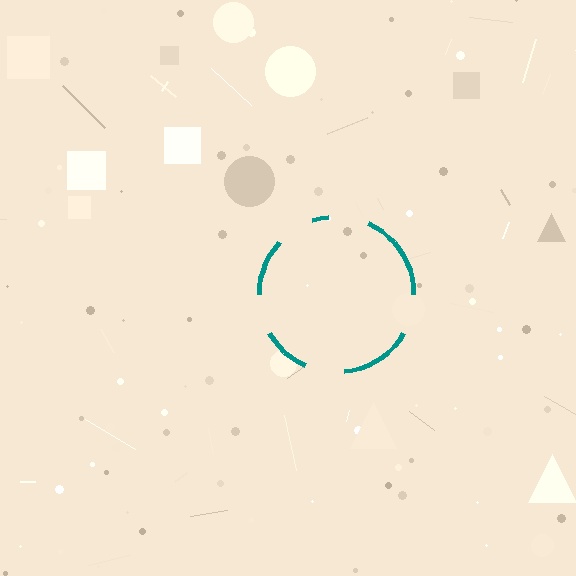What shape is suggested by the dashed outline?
The dashed outline suggests a circle.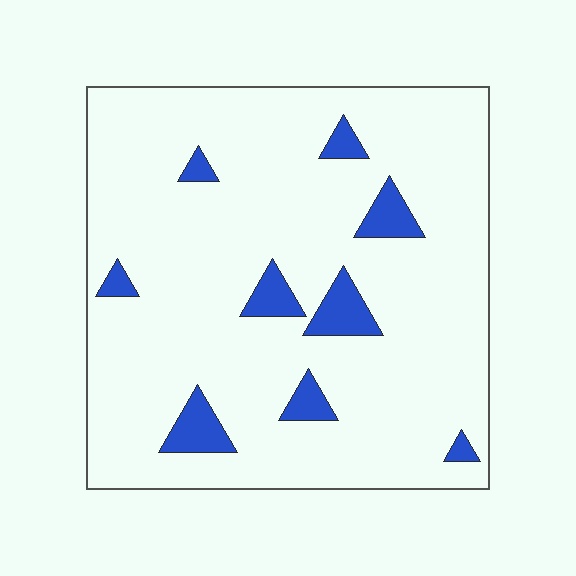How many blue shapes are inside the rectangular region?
9.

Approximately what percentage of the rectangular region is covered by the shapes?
Approximately 10%.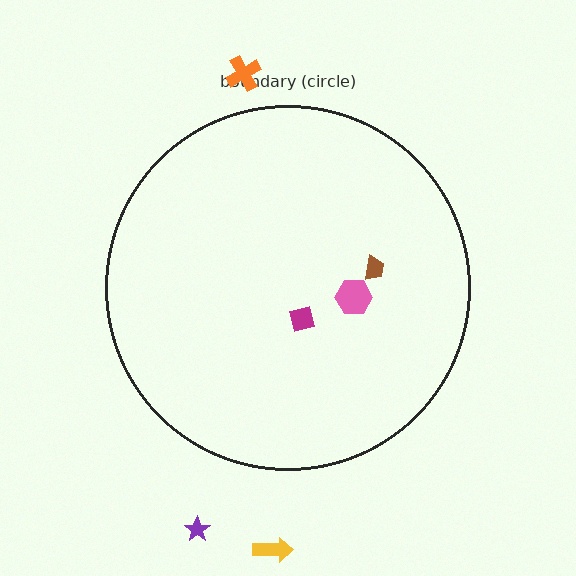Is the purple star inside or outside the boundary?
Outside.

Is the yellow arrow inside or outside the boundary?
Outside.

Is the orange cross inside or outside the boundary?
Outside.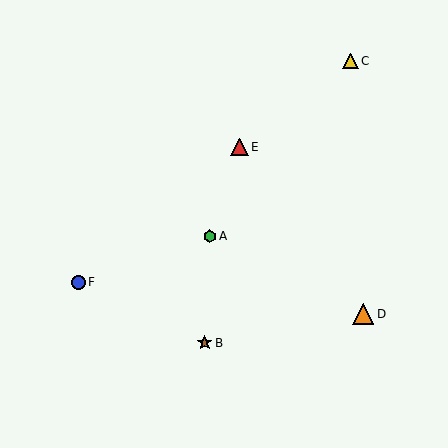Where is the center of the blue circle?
The center of the blue circle is at (78, 282).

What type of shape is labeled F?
Shape F is a blue circle.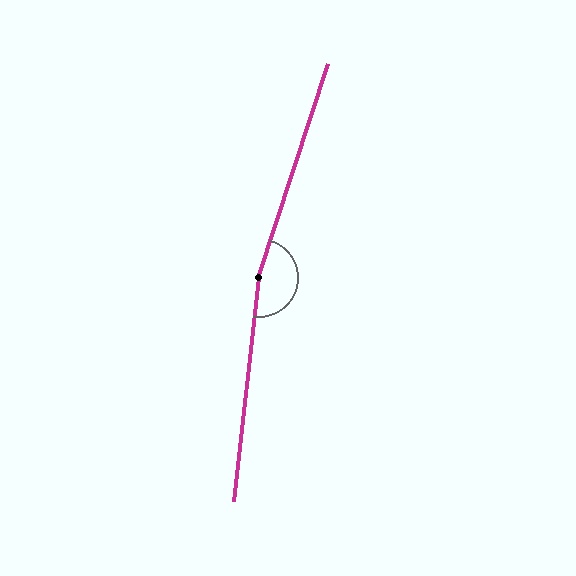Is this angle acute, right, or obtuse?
It is obtuse.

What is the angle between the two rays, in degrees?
Approximately 168 degrees.